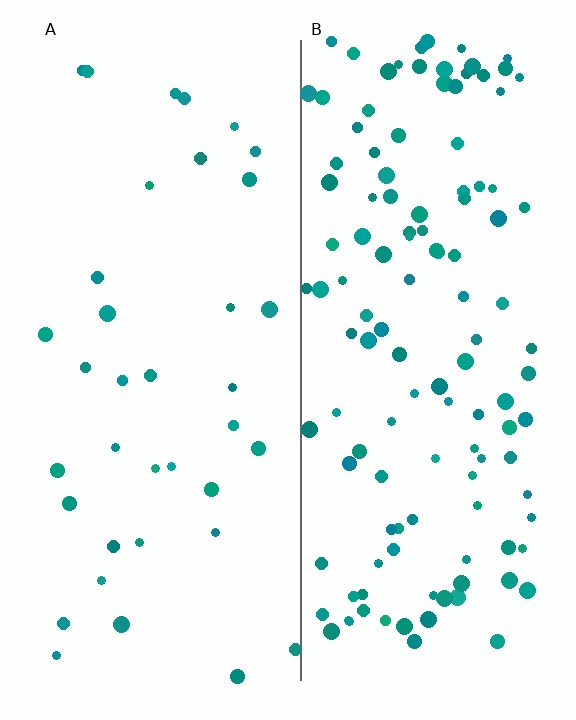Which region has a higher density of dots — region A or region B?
B (the right).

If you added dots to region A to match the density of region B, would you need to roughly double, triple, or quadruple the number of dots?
Approximately quadruple.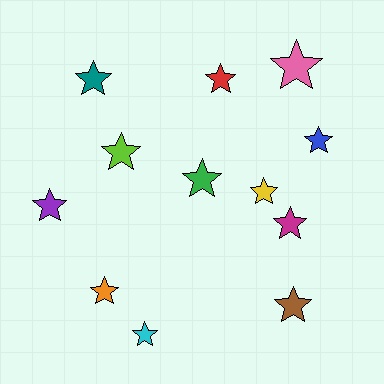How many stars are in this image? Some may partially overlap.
There are 12 stars.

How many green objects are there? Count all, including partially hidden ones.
There is 1 green object.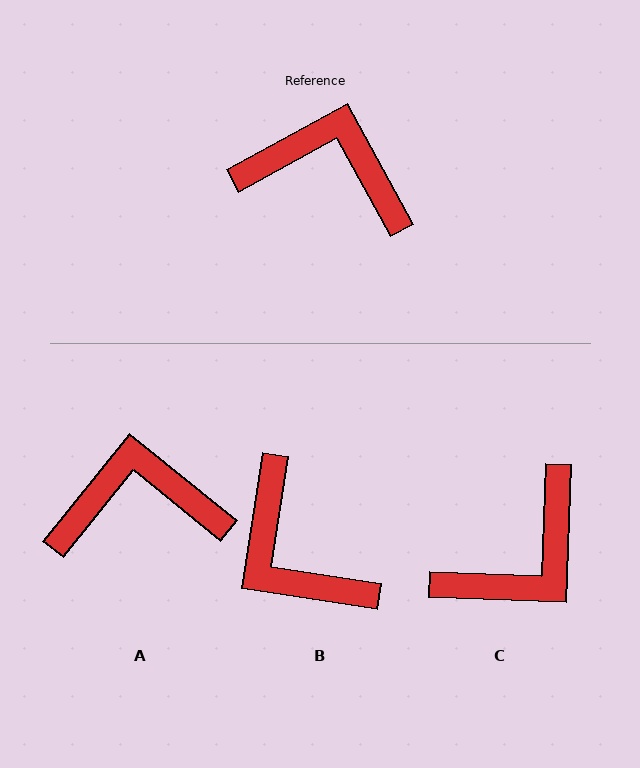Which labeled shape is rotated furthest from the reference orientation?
B, about 142 degrees away.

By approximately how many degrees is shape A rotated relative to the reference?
Approximately 22 degrees counter-clockwise.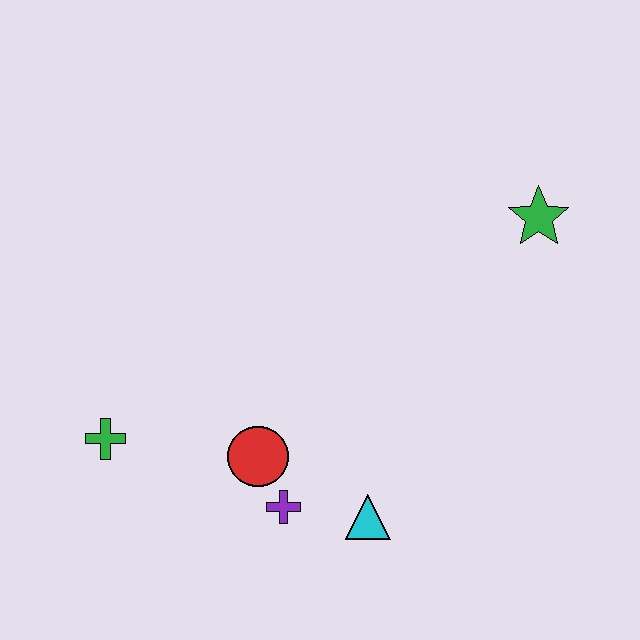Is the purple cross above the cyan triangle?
Yes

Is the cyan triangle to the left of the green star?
Yes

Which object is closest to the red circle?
The purple cross is closest to the red circle.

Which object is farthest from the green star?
The green cross is farthest from the green star.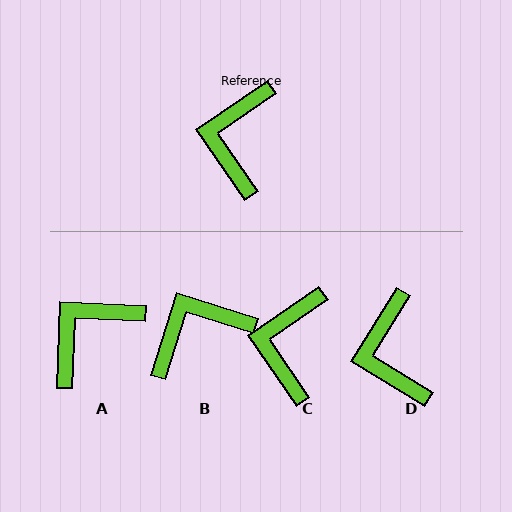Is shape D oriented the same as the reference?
No, it is off by about 24 degrees.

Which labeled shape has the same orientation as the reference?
C.